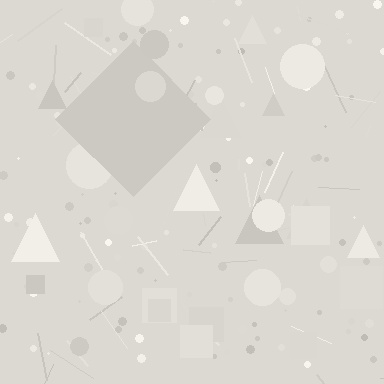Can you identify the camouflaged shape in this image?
The camouflaged shape is a diamond.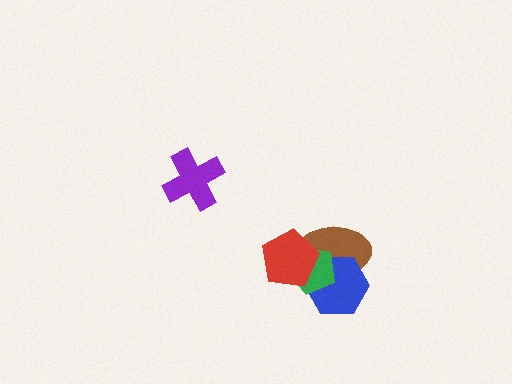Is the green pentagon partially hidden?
Yes, it is partially covered by another shape.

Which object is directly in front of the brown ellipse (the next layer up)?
The blue hexagon is directly in front of the brown ellipse.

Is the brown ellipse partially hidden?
Yes, it is partially covered by another shape.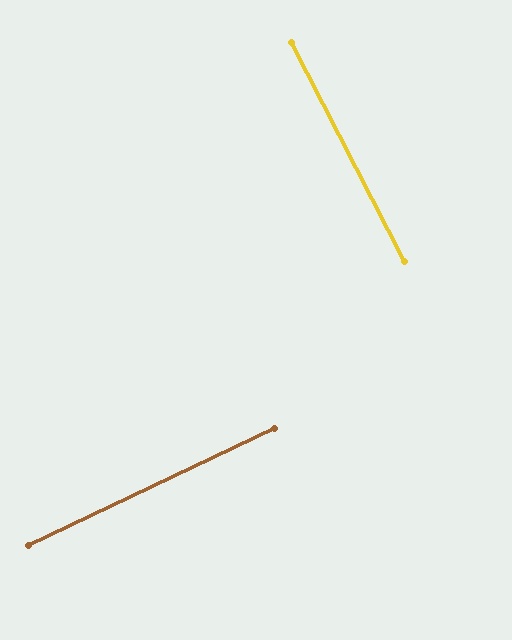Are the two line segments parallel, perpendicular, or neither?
Perpendicular — they meet at approximately 88°.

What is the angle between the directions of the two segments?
Approximately 88 degrees.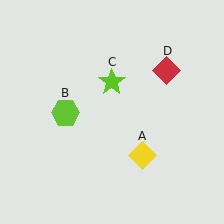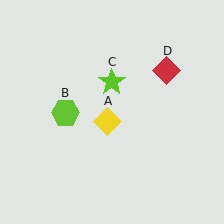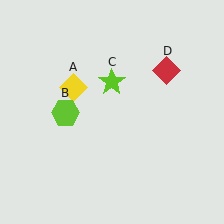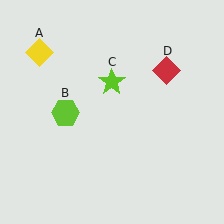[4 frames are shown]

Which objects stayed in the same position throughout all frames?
Lime hexagon (object B) and lime star (object C) and red diamond (object D) remained stationary.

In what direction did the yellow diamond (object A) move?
The yellow diamond (object A) moved up and to the left.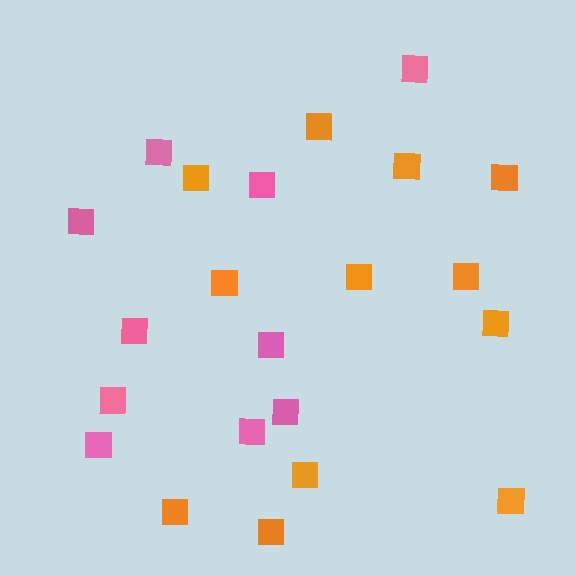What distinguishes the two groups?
There are 2 groups: one group of pink squares (10) and one group of orange squares (12).